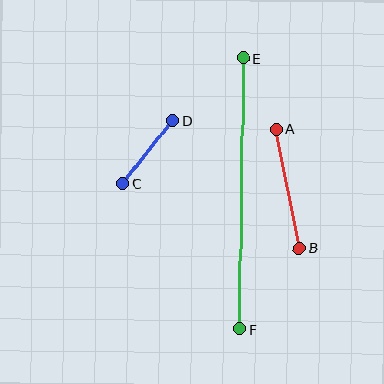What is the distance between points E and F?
The distance is approximately 271 pixels.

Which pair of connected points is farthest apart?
Points E and F are farthest apart.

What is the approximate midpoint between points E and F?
The midpoint is at approximately (242, 194) pixels.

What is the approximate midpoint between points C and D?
The midpoint is at approximately (148, 152) pixels.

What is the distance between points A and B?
The distance is approximately 122 pixels.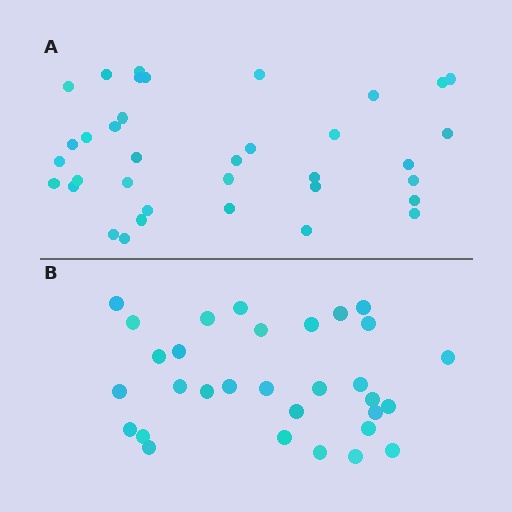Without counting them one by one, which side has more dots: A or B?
Region A (the top region) has more dots.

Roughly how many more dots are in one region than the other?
Region A has about 5 more dots than region B.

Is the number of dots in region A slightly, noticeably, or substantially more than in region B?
Region A has only slightly more — the two regions are fairly close. The ratio is roughly 1.2 to 1.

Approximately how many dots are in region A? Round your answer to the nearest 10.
About 40 dots. (The exact count is 36, which rounds to 40.)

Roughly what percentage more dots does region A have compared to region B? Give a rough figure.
About 15% more.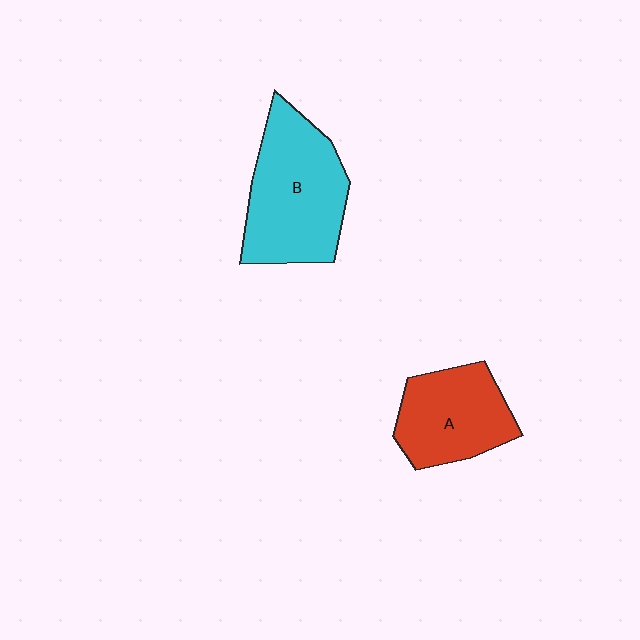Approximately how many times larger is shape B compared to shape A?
Approximately 1.4 times.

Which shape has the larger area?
Shape B (cyan).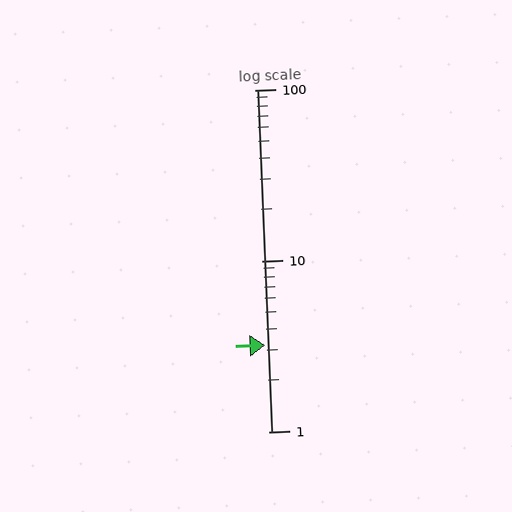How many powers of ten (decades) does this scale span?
The scale spans 2 decades, from 1 to 100.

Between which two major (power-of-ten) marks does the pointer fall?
The pointer is between 1 and 10.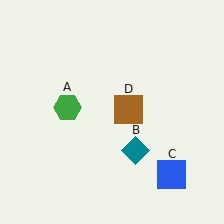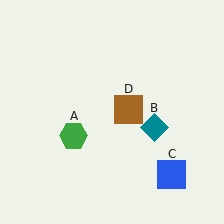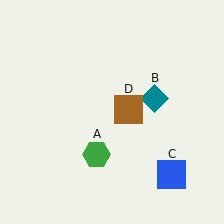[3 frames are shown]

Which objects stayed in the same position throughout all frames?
Blue square (object C) and brown square (object D) remained stationary.